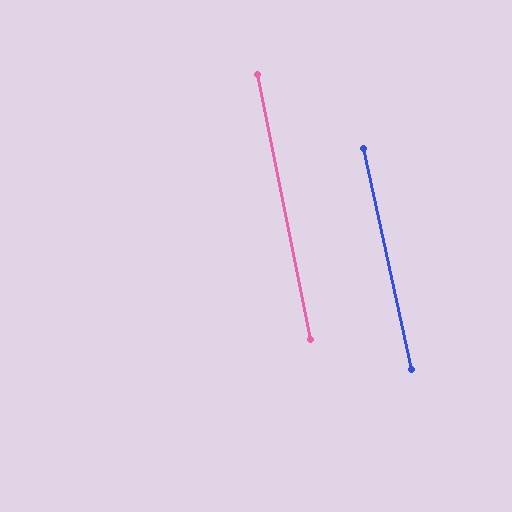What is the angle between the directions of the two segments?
Approximately 1 degree.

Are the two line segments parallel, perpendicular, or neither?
Parallel — their directions differ by only 0.8°.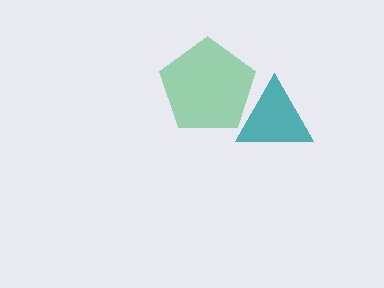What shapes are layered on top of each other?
The layered shapes are: a teal triangle, a green pentagon.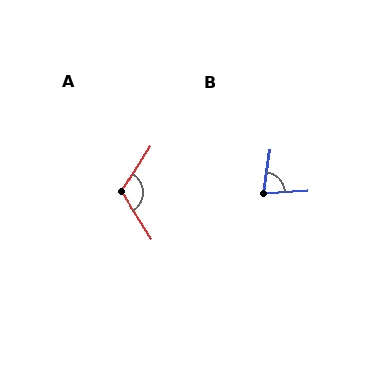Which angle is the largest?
A, at approximately 115 degrees.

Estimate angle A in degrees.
Approximately 115 degrees.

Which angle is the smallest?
B, at approximately 78 degrees.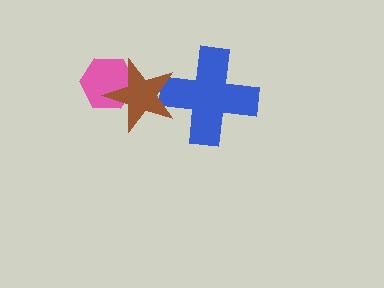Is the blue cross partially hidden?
Yes, it is partially covered by another shape.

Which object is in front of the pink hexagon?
The brown star is in front of the pink hexagon.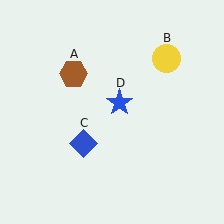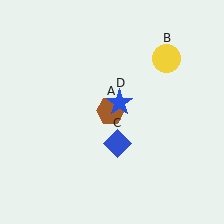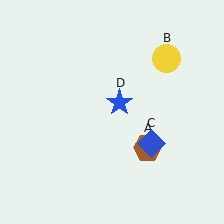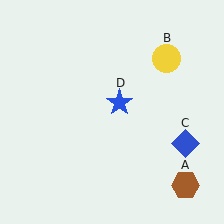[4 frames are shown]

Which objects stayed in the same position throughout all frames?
Yellow circle (object B) and blue star (object D) remained stationary.